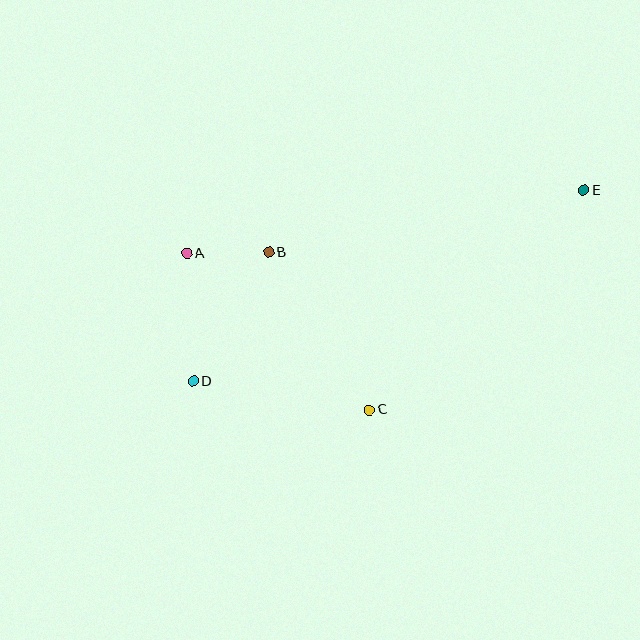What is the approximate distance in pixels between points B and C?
The distance between B and C is approximately 187 pixels.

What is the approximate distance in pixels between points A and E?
The distance between A and E is approximately 402 pixels.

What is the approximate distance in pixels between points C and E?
The distance between C and E is approximately 306 pixels.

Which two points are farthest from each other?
Points D and E are farthest from each other.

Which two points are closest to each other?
Points A and B are closest to each other.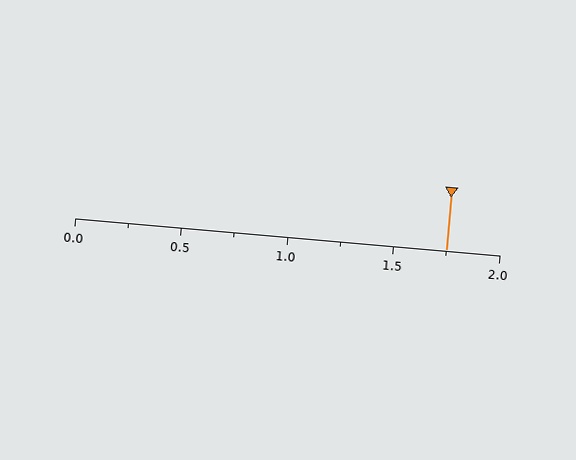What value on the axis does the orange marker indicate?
The marker indicates approximately 1.75.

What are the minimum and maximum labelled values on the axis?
The axis runs from 0.0 to 2.0.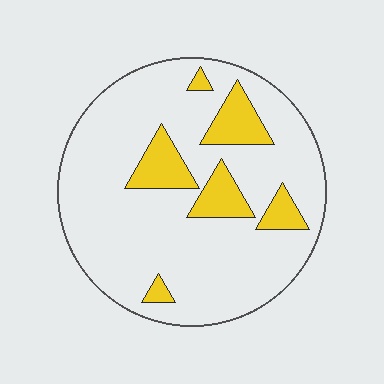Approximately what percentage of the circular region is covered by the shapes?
Approximately 15%.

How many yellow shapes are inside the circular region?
6.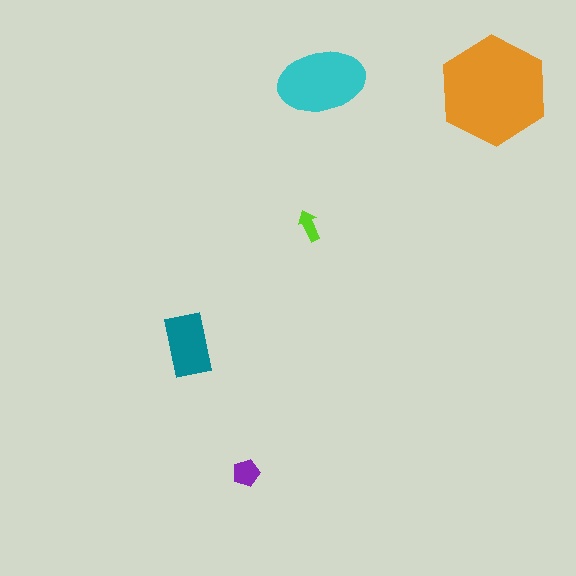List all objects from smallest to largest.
The lime arrow, the purple pentagon, the teal rectangle, the cyan ellipse, the orange hexagon.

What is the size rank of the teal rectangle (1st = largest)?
3rd.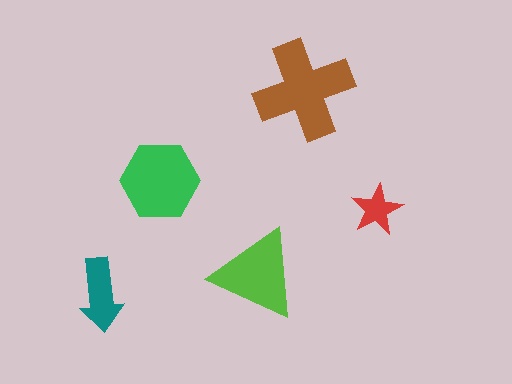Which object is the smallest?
The red star.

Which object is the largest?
The brown cross.